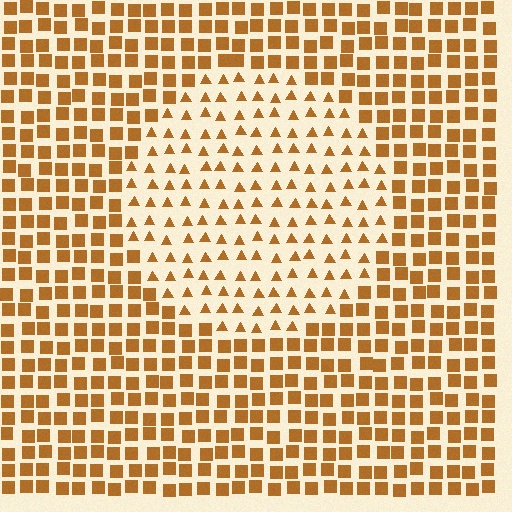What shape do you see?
I see a circle.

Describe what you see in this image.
The image is filled with small brown elements arranged in a uniform grid. A circle-shaped region contains triangles, while the surrounding area contains squares. The boundary is defined purely by the change in element shape.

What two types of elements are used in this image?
The image uses triangles inside the circle region and squares outside it.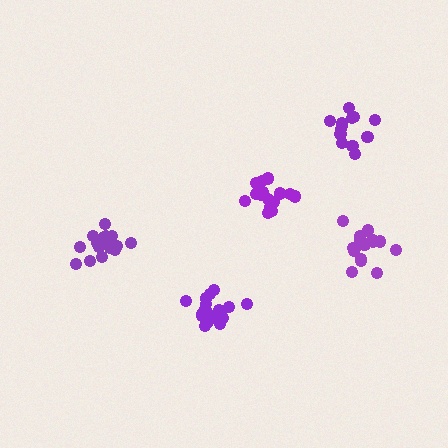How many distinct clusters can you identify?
There are 5 distinct clusters.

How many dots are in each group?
Group 1: 19 dots, Group 2: 16 dots, Group 3: 19 dots, Group 4: 18 dots, Group 5: 13 dots (85 total).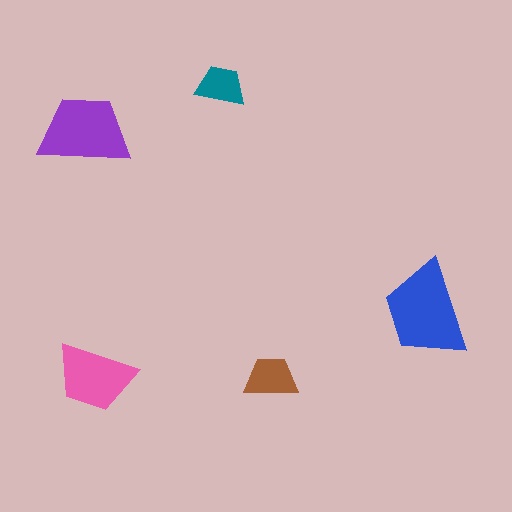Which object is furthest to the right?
The blue trapezoid is rightmost.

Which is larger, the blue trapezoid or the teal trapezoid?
The blue one.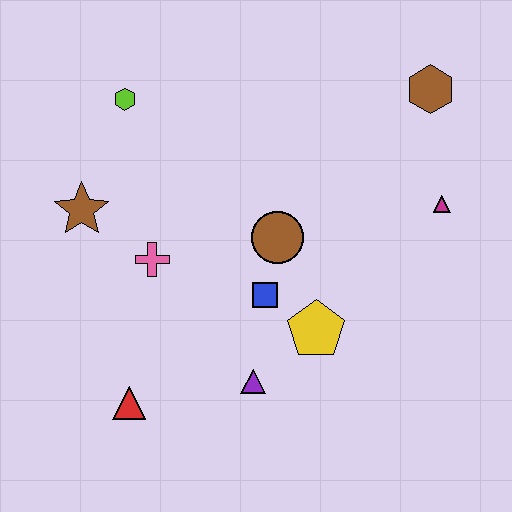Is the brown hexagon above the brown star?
Yes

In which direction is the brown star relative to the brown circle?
The brown star is to the left of the brown circle.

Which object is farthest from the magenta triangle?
The red triangle is farthest from the magenta triangle.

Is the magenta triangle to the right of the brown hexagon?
Yes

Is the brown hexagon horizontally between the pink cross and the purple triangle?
No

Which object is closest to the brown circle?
The blue square is closest to the brown circle.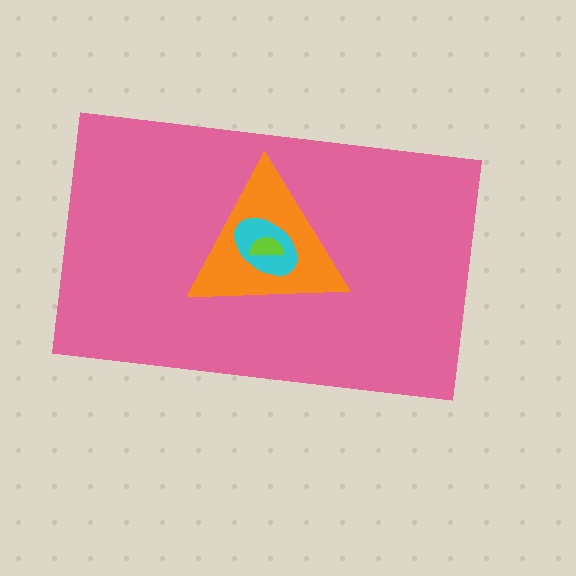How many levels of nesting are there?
4.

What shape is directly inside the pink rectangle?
The orange triangle.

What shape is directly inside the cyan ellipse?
The lime semicircle.